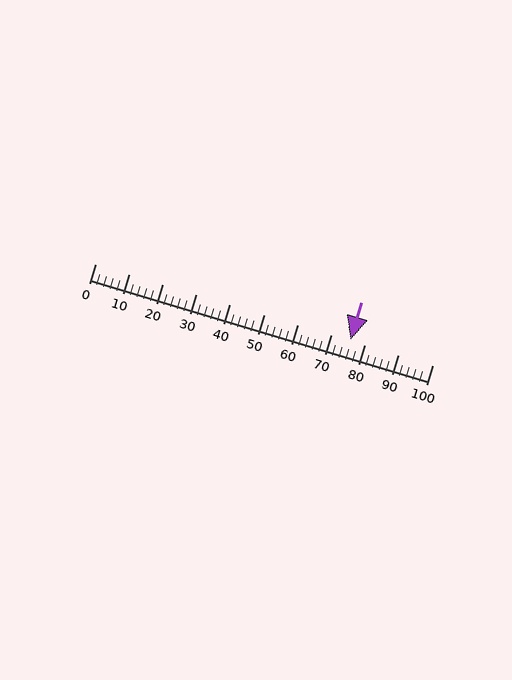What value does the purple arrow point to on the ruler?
The purple arrow points to approximately 76.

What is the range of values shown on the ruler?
The ruler shows values from 0 to 100.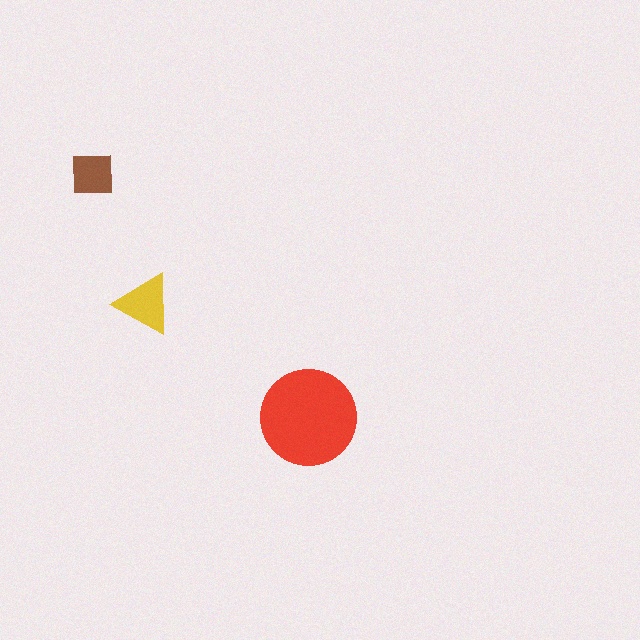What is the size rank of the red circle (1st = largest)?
1st.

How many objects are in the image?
There are 3 objects in the image.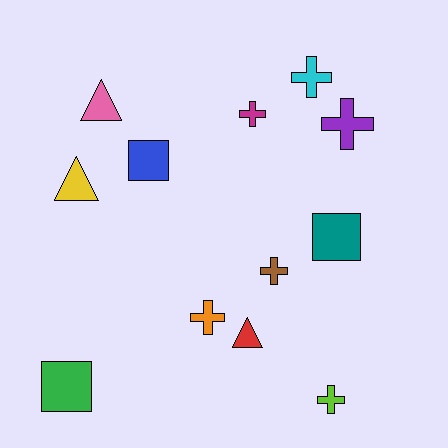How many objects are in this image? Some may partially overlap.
There are 12 objects.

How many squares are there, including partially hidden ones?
There are 3 squares.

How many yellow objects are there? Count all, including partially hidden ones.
There is 1 yellow object.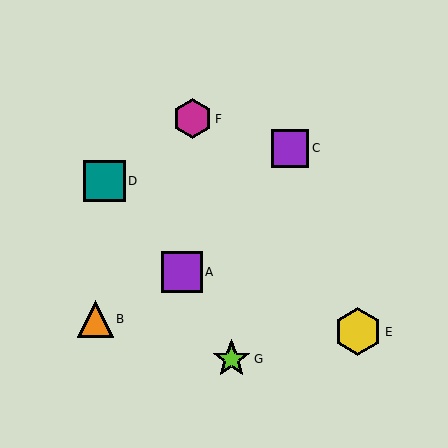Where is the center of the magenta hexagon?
The center of the magenta hexagon is at (192, 119).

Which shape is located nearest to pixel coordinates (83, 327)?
The orange triangle (labeled B) at (95, 319) is nearest to that location.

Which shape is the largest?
The yellow hexagon (labeled E) is the largest.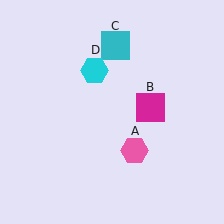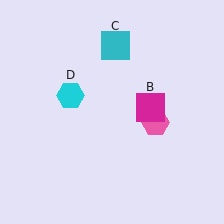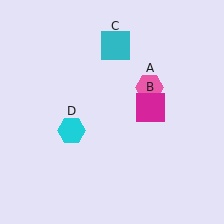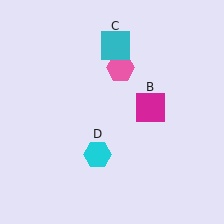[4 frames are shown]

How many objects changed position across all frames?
2 objects changed position: pink hexagon (object A), cyan hexagon (object D).